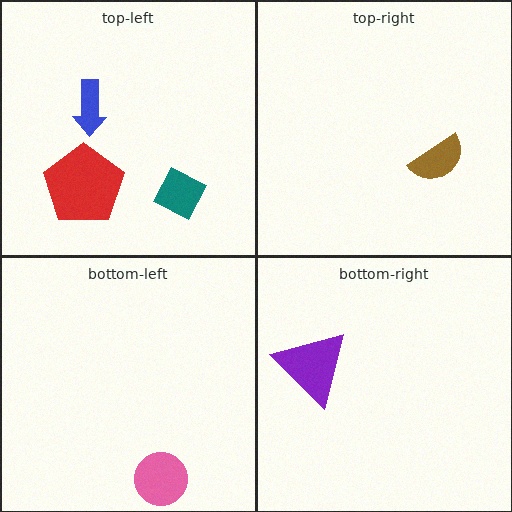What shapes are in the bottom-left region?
The pink circle.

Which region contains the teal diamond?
The top-left region.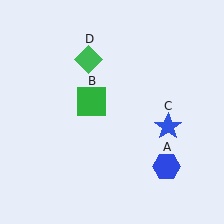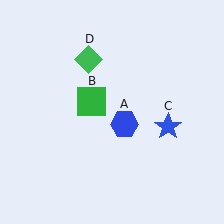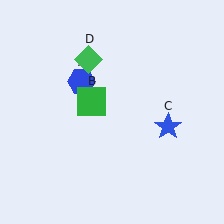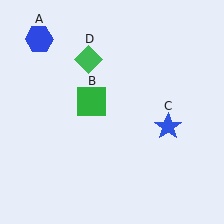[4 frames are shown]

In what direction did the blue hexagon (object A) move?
The blue hexagon (object A) moved up and to the left.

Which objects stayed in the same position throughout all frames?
Green square (object B) and blue star (object C) and green diamond (object D) remained stationary.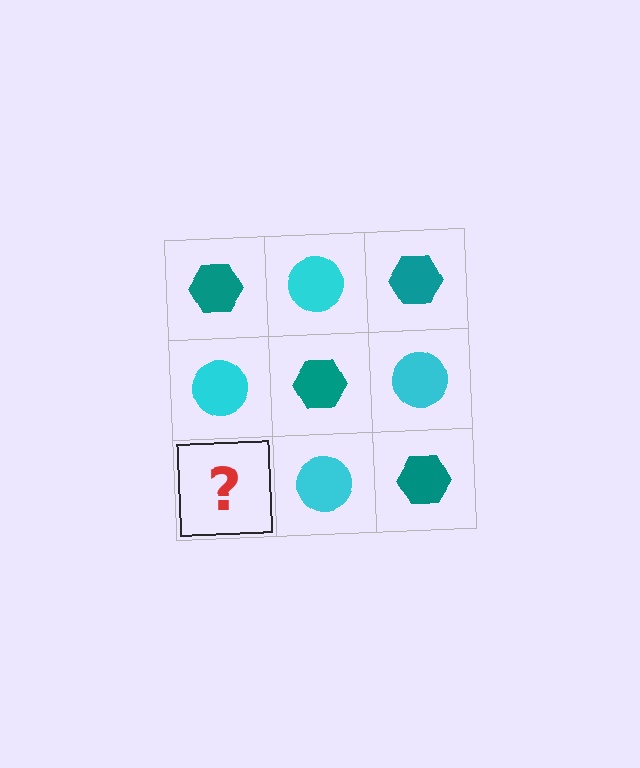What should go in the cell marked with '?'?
The missing cell should contain a teal hexagon.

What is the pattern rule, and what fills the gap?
The rule is that it alternates teal hexagon and cyan circle in a checkerboard pattern. The gap should be filled with a teal hexagon.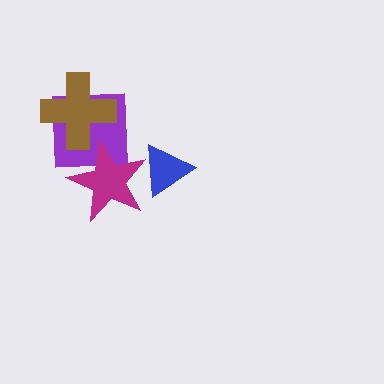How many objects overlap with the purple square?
2 objects overlap with the purple square.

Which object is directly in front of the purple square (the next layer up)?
The magenta star is directly in front of the purple square.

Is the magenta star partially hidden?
No, no other shape covers it.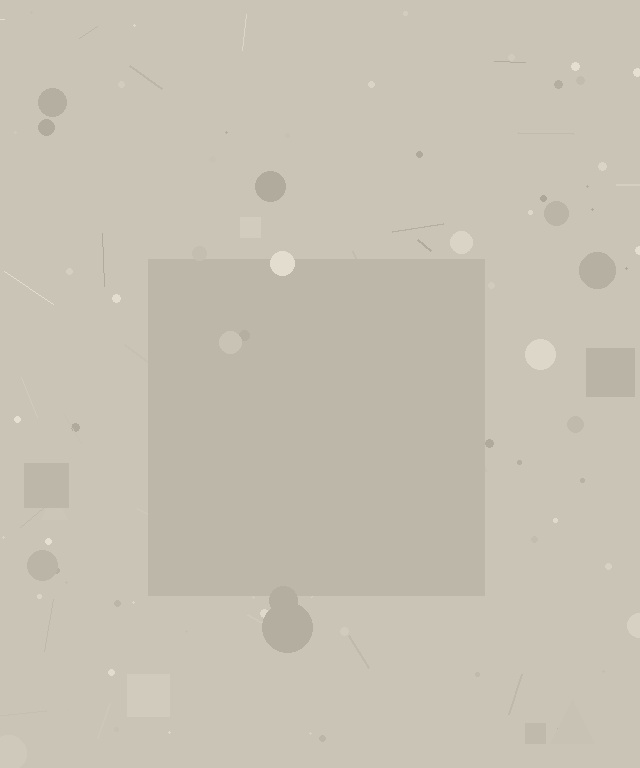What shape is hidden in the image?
A square is hidden in the image.